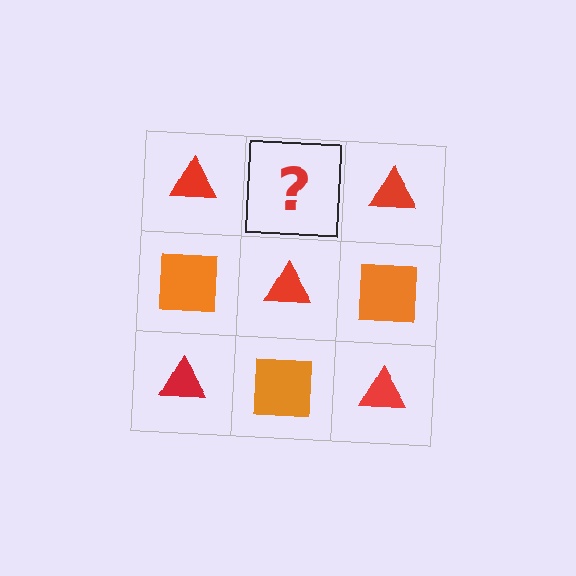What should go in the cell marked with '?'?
The missing cell should contain an orange square.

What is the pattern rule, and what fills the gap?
The rule is that it alternates red triangle and orange square in a checkerboard pattern. The gap should be filled with an orange square.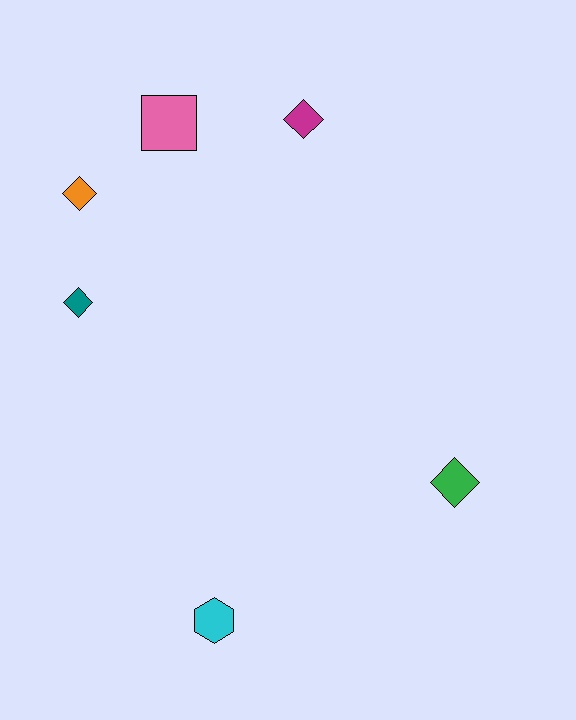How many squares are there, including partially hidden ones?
There is 1 square.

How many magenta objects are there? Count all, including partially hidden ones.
There is 1 magenta object.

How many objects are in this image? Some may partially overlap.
There are 6 objects.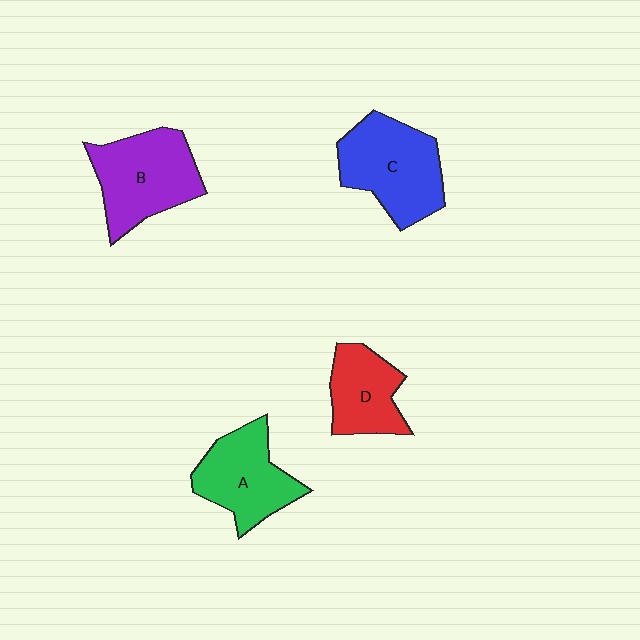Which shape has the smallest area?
Shape D (red).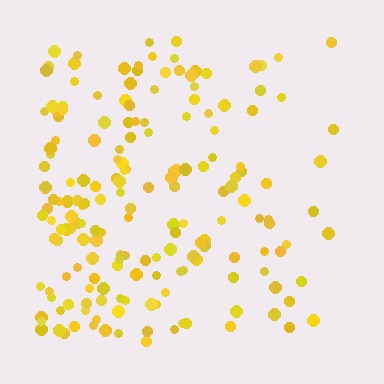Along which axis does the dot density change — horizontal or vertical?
Horizontal.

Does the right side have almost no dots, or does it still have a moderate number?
Still a moderate number, just noticeably fewer than the left.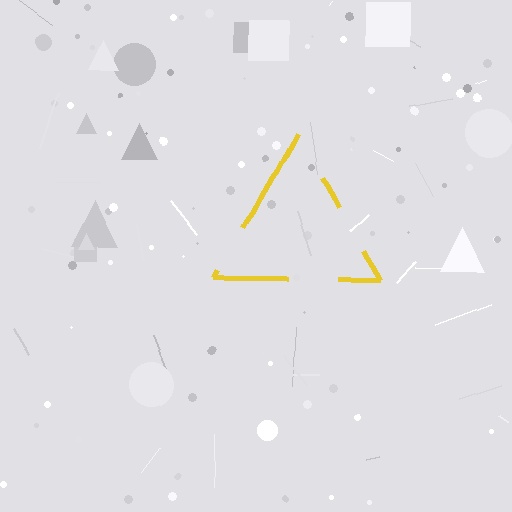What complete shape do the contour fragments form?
The contour fragments form a triangle.